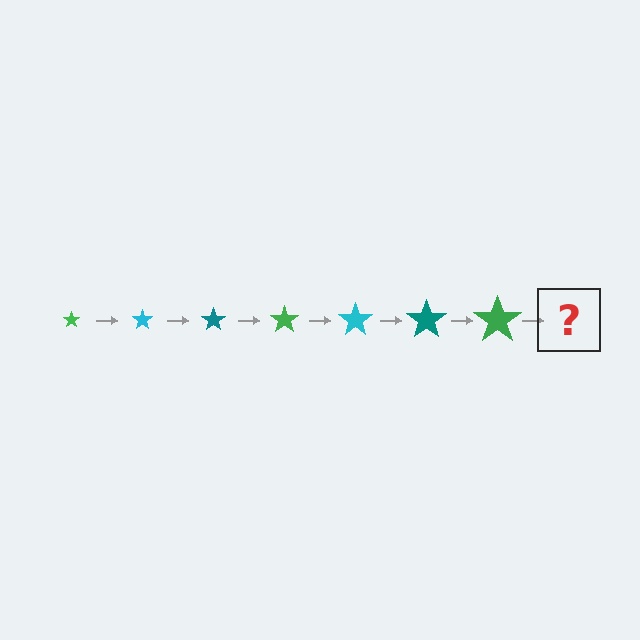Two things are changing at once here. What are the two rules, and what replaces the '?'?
The two rules are that the star grows larger each step and the color cycles through green, cyan, and teal. The '?' should be a cyan star, larger than the previous one.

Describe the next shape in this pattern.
It should be a cyan star, larger than the previous one.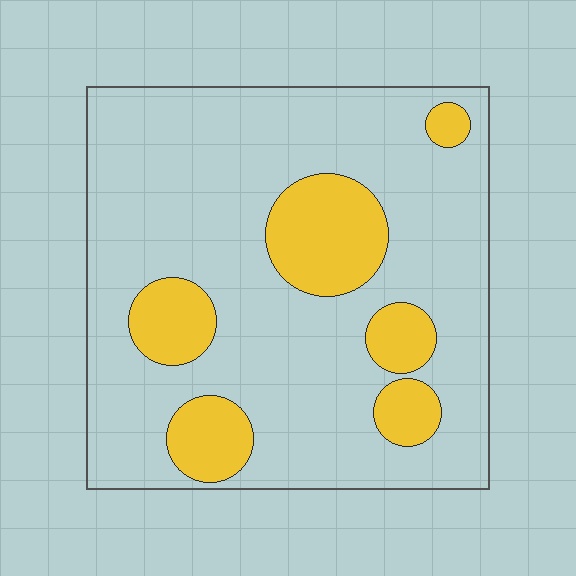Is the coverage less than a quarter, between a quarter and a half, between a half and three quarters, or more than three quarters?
Less than a quarter.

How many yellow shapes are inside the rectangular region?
6.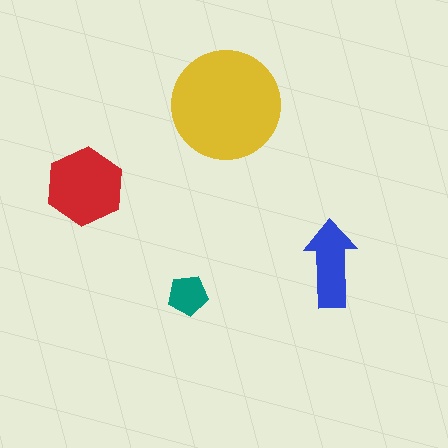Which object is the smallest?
The teal pentagon.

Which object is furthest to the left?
The red hexagon is leftmost.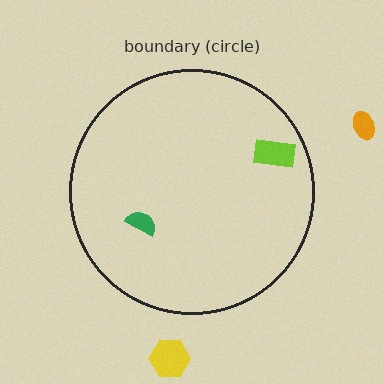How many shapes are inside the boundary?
2 inside, 2 outside.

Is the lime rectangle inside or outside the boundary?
Inside.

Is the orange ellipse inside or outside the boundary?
Outside.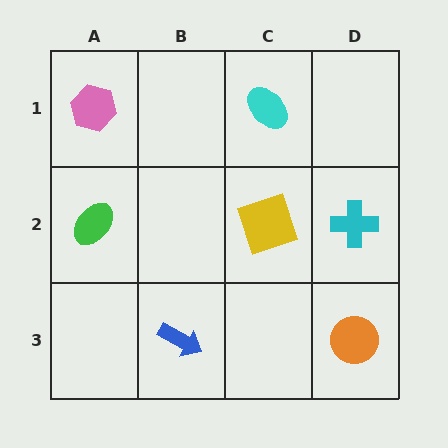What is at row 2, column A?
A green ellipse.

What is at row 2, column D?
A cyan cross.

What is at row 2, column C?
A yellow square.